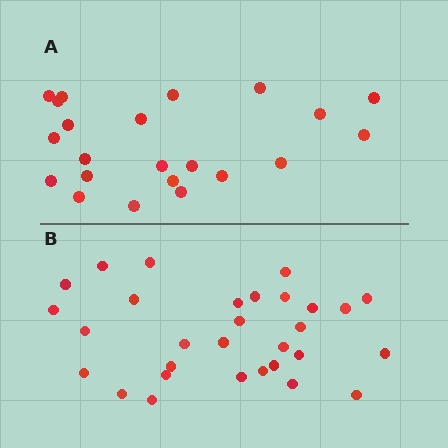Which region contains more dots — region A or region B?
Region B (the bottom region) has more dots.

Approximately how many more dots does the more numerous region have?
Region B has roughly 8 or so more dots than region A.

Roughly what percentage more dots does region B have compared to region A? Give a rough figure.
About 35% more.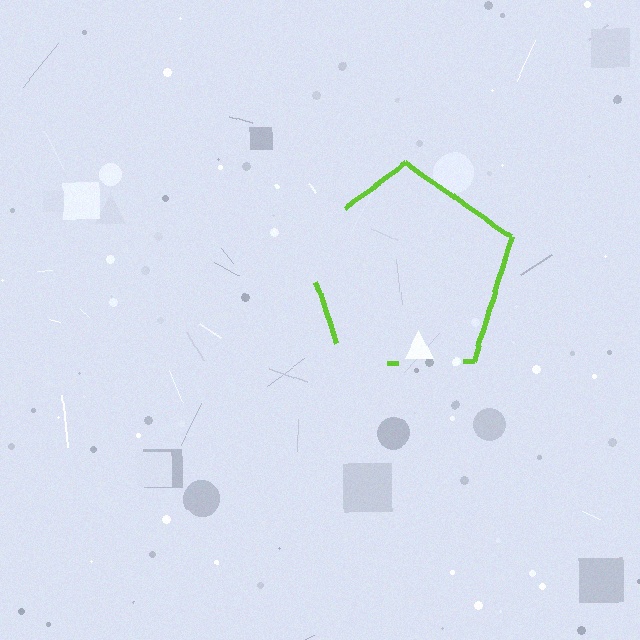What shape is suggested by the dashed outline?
The dashed outline suggests a pentagon.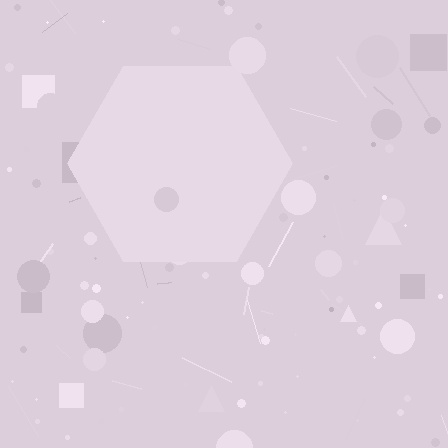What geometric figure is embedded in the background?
A hexagon is embedded in the background.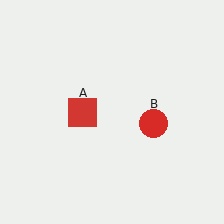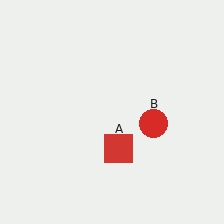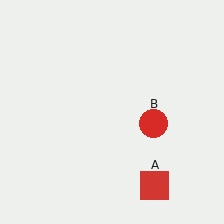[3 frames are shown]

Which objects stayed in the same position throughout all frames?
Red circle (object B) remained stationary.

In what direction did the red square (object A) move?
The red square (object A) moved down and to the right.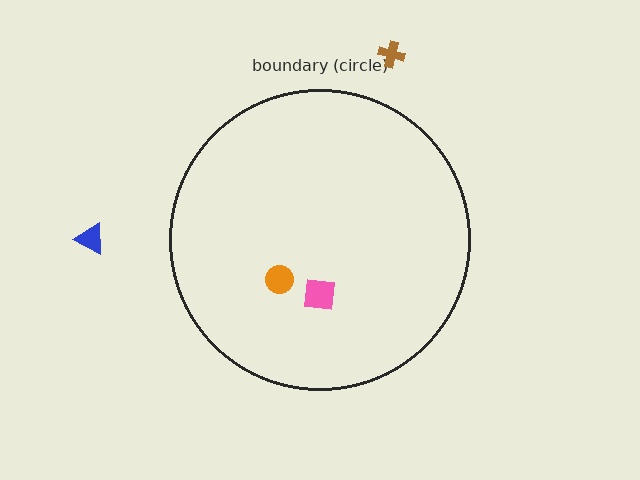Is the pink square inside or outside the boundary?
Inside.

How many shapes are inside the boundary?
2 inside, 2 outside.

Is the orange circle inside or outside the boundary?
Inside.